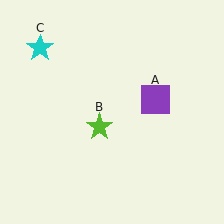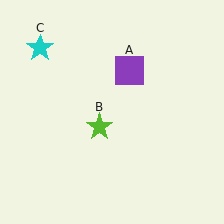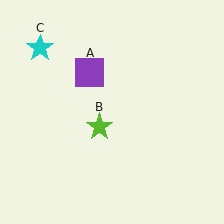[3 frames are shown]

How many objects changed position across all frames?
1 object changed position: purple square (object A).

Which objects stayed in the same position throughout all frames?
Lime star (object B) and cyan star (object C) remained stationary.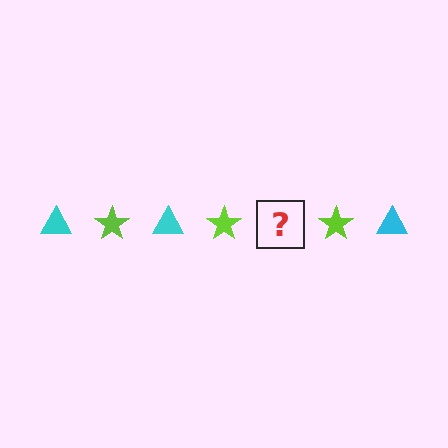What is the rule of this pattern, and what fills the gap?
The rule is that the pattern alternates between cyan triangle and lime star. The gap should be filled with a cyan triangle.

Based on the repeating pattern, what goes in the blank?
The blank should be a cyan triangle.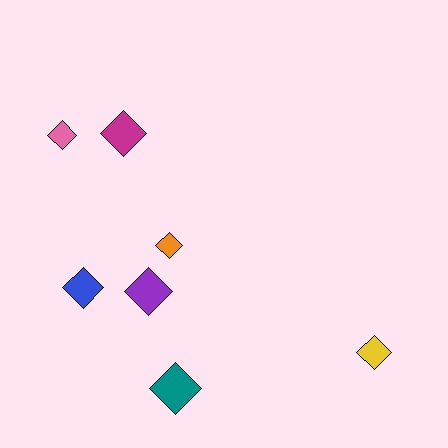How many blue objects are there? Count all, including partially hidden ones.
There is 1 blue object.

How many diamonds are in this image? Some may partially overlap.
There are 7 diamonds.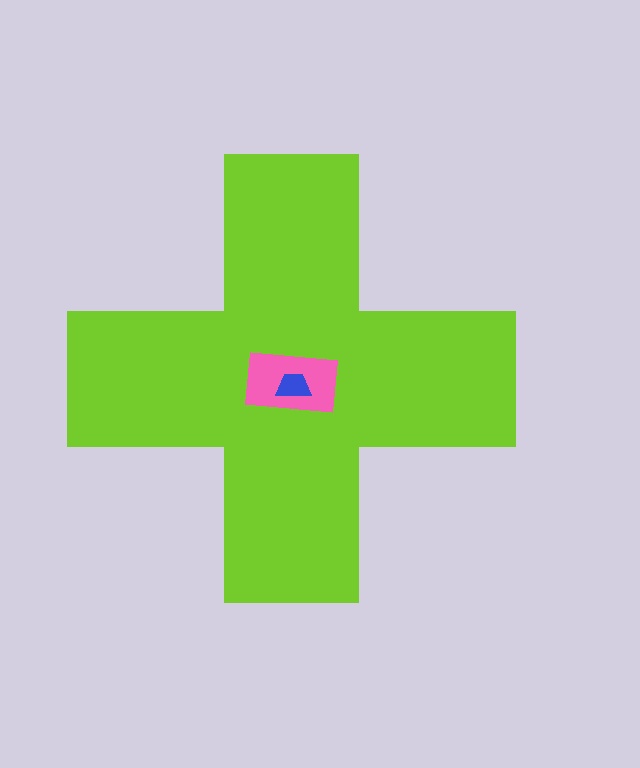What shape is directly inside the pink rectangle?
The blue trapezoid.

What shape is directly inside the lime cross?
The pink rectangle.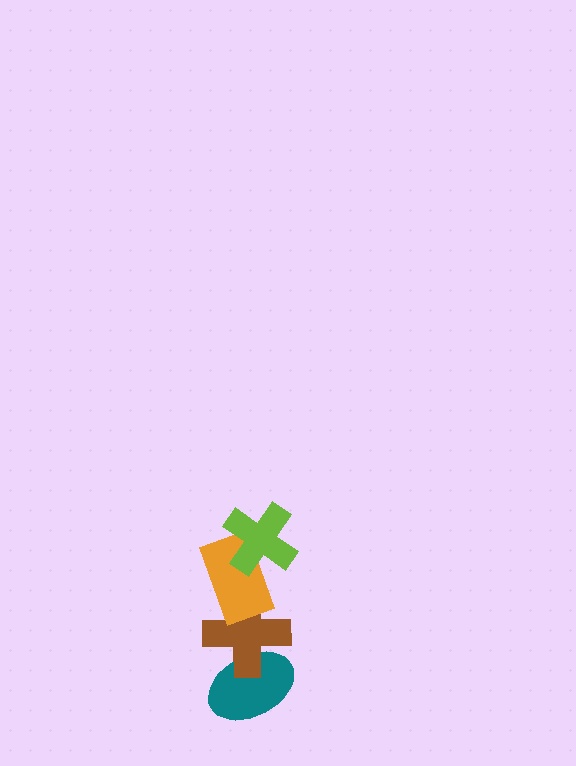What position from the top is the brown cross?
The brown cross is 3rd from the top.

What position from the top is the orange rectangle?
The orange rectangle is 2nd from the top.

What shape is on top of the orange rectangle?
The lime cross is on top of the orange rectangle.